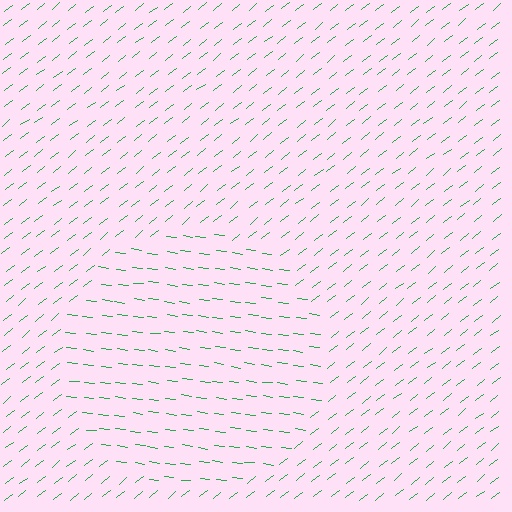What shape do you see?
I see a circle.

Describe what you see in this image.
The image is filled with small green line segments. A circle region in the image has lines oriented differently from the surrounding lines, creating a visible texture boundary.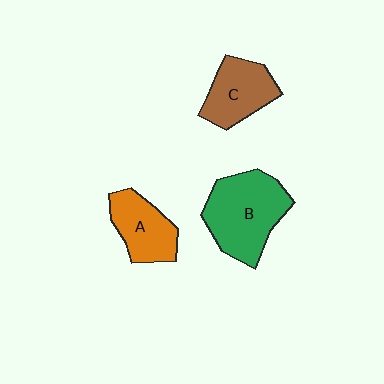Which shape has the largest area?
Shape B (green).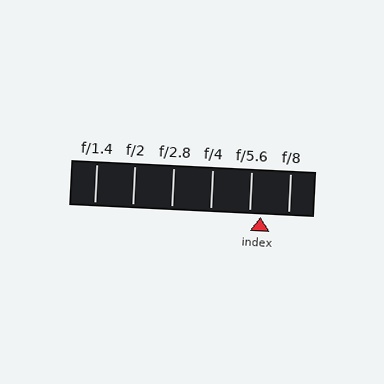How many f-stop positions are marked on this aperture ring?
There are 6 f-stop positions marked.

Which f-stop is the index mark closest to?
The index mark is closest to f/5.6.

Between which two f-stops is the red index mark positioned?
The index mark is between f/5.6 and f/8.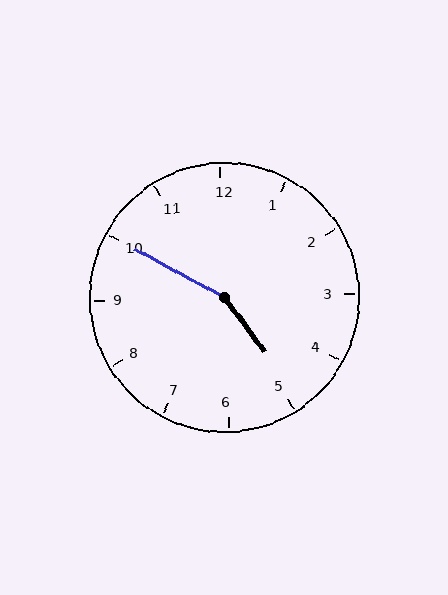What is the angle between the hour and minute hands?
Approximately 155 degrees.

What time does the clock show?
4:50.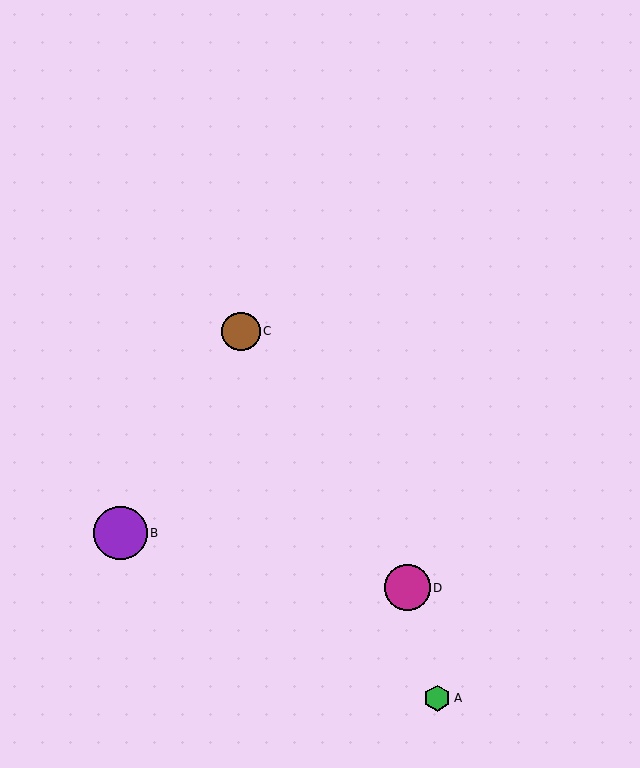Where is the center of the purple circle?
The center of the purple circle is at (121, 533).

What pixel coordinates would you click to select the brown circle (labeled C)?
Click at (241, 331) to select the brown circle C.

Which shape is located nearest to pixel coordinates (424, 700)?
The green hexagon (labeled A) at (437, 698) is nearest to that location.